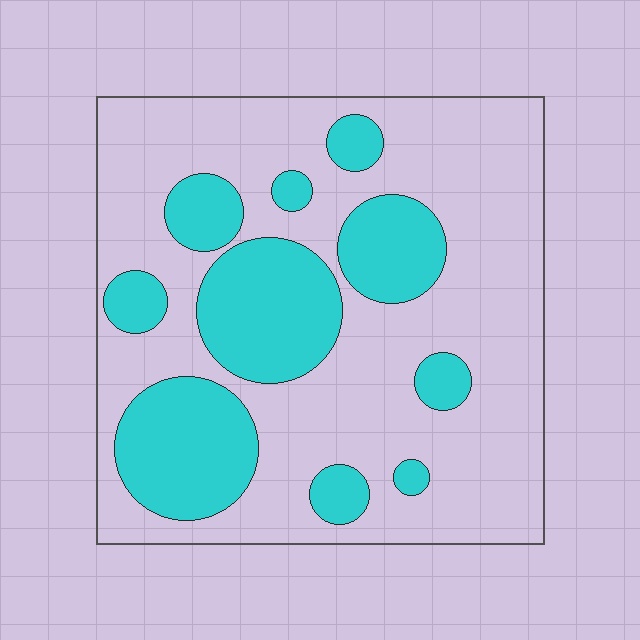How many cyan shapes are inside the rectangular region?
10.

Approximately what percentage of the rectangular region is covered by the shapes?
Approximately 30%.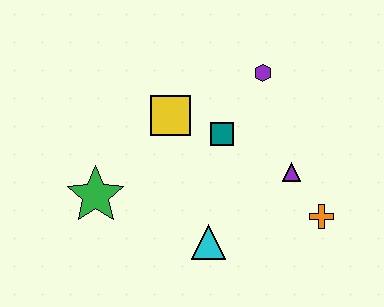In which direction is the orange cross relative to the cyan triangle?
The orange cross is to the right of the cyan triangle.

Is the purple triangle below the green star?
No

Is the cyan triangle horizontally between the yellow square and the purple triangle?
Yes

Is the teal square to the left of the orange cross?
Yes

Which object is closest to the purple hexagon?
The teal square is closest to the purple hexagon.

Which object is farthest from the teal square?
The green star is farthest from the teal square.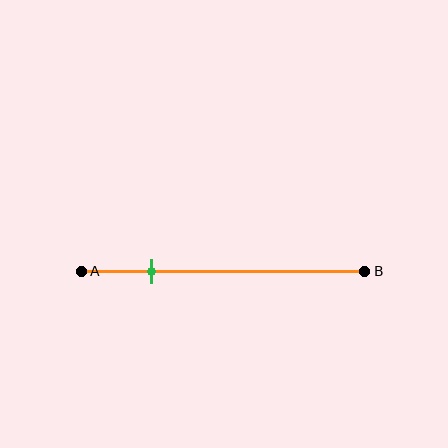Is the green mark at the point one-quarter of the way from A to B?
Yes, the mark is approximately at the one-quarter point.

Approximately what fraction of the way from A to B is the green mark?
The green mark is approximately 25% of the way from A to B.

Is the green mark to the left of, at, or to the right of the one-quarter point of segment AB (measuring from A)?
The green mark is approximately at the one-quarter point of segment AB.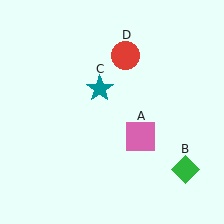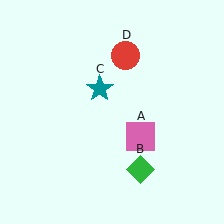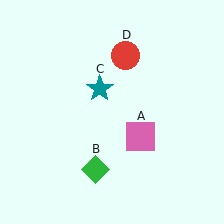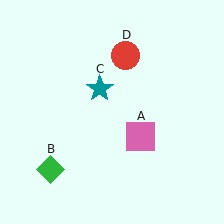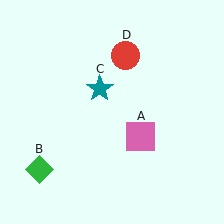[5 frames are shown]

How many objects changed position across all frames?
1 object changed position: green diamond (object B).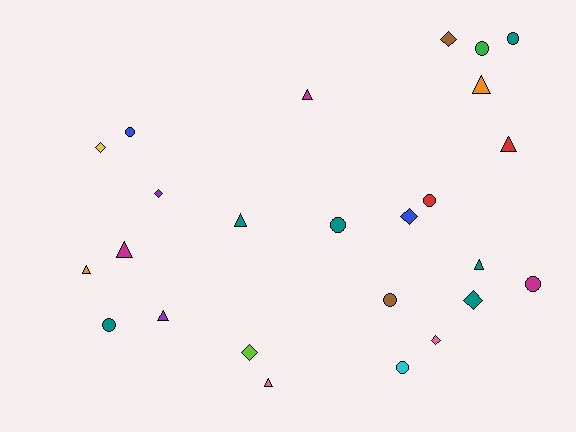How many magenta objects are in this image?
There are 3 magenta objects.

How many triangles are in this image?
There are 9 triangles.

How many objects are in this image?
There are 25 objects.